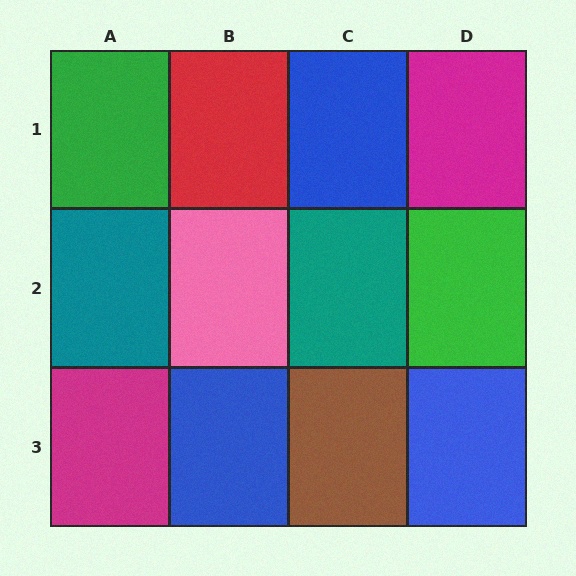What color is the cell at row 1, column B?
Red.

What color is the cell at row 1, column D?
Magenta.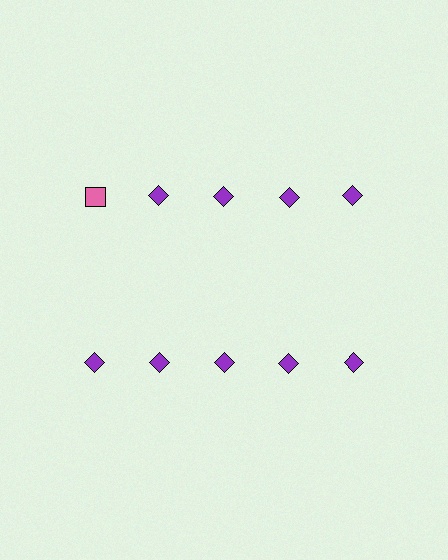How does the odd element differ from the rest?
It differs in both color (pink instead of purple) and shape (square instead of diamond).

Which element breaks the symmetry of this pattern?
The pink square in the top row, leftmost column breaks the symmetry. All other shapes are purple diamonds.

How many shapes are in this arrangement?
There are 10 shapes arranged in a grid pattern.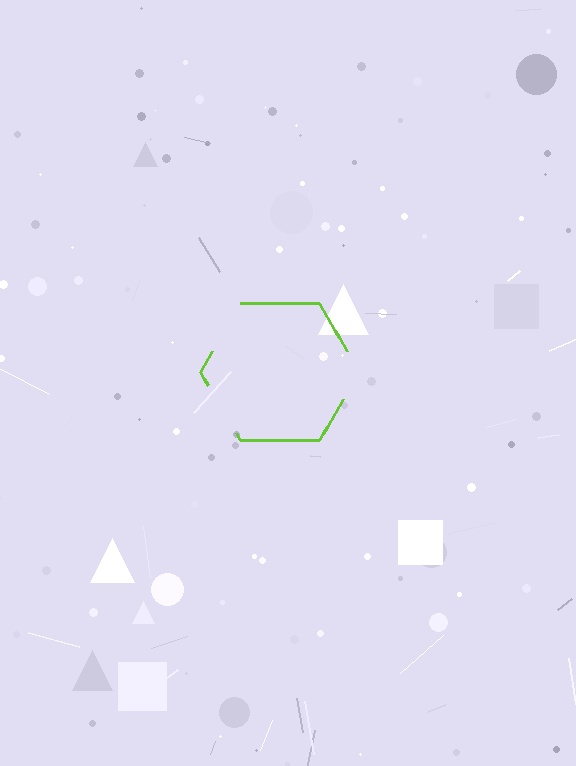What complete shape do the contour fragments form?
The contour fragments form a hexagon.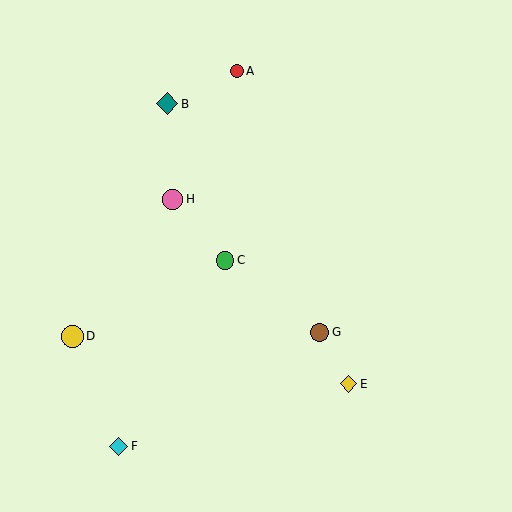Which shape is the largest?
The teal diamond (labeled B) is the largest.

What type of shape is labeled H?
Shape H is a pink circle.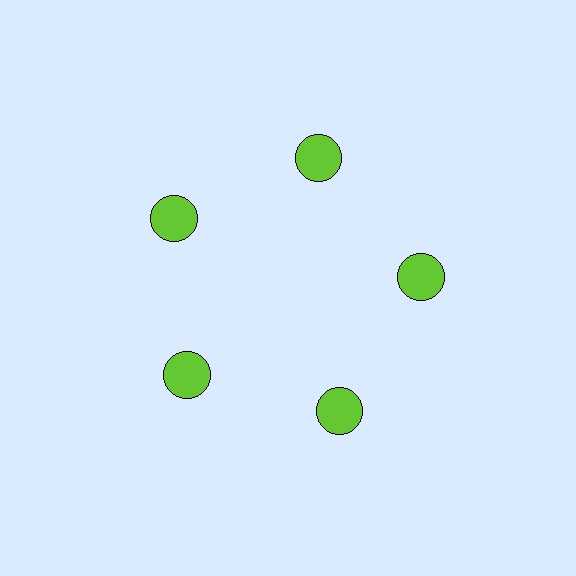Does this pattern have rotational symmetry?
Yes, this pattern has 5-fold rotational symmetry. It looks the same after rotating 72 degrees around the center.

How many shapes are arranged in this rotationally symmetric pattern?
There are 5 shapes, arranged in 5 groups of 1.